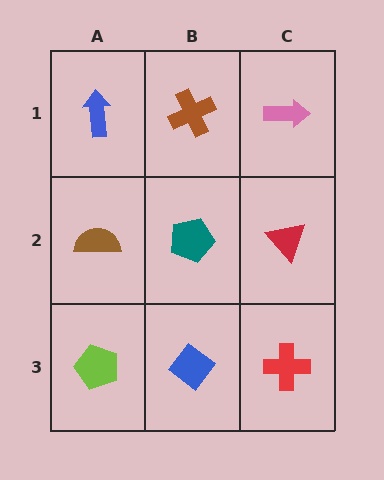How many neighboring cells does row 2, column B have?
4.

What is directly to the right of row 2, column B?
A red triangle.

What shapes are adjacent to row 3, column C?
A red triangle (row 2, column C), a blue diamond (row 3, column B).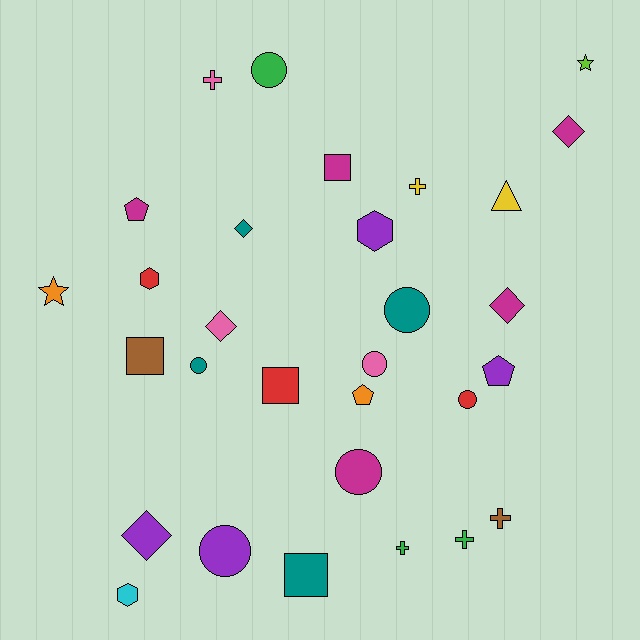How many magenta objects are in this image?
There are 5 magenta objects.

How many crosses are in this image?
There are 5 crosses.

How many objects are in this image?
There are 30 objects.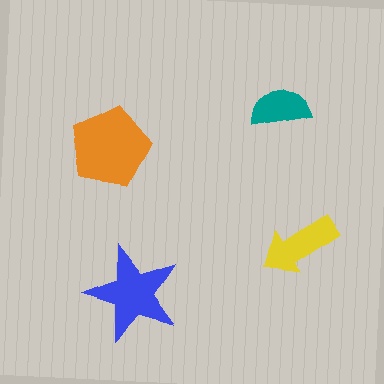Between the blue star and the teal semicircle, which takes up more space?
The blue star.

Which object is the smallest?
The teal semicircle.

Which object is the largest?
The orange pentagon.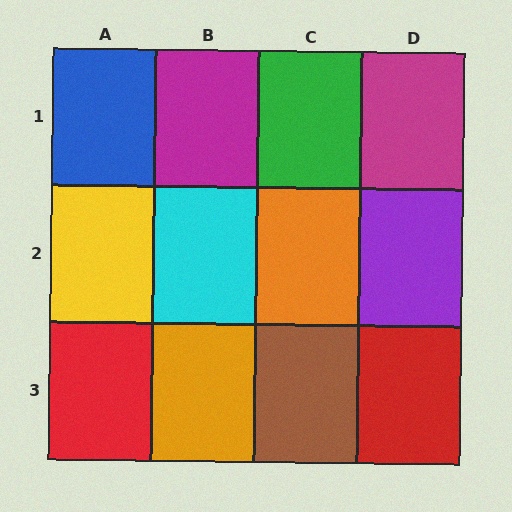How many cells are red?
2 cells are red.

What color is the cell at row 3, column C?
Brown.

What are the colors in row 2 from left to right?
Yellow, cyan, orange, purple.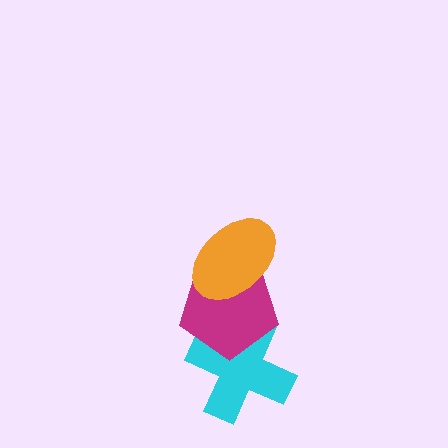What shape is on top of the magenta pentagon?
The orange ellipse is on top of the magenta pentagon.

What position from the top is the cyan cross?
The cyan cross is 3rd from the top.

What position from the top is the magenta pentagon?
The magenta pentagon is 2nd from the top.